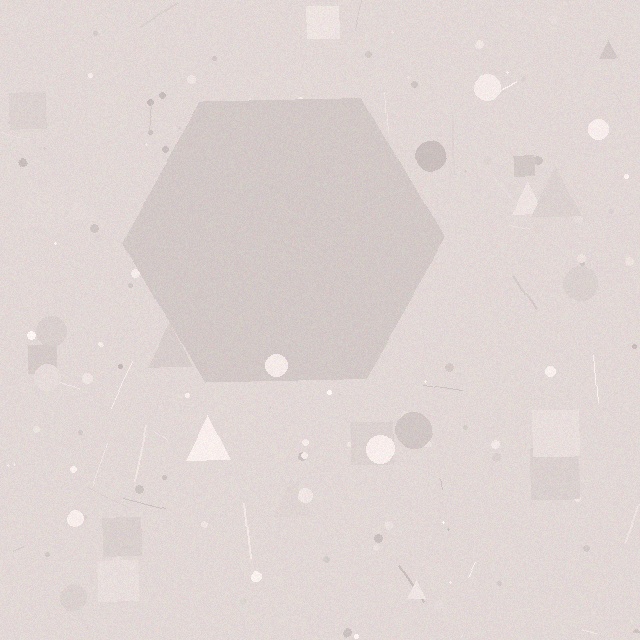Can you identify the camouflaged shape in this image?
The camouflaged shape is a hexagon.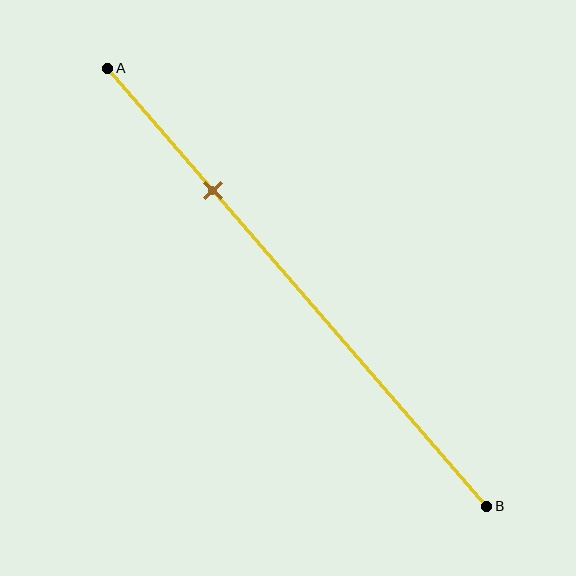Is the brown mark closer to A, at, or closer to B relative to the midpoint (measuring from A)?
The brown mark is closer to point A than the midpoint of segment AB.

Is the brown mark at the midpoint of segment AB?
No, the mark is at about 30% from A, not at the 50% midpoint.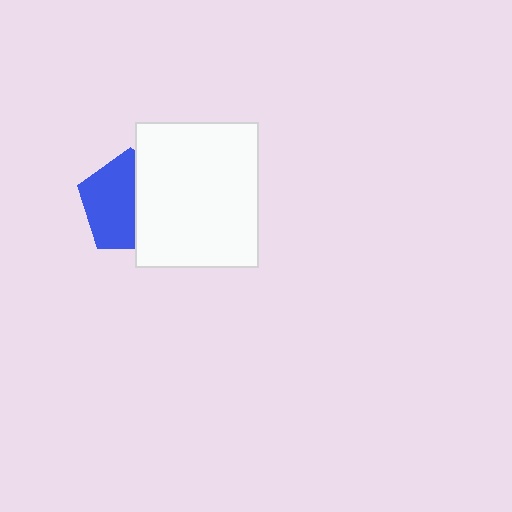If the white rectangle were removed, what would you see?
You would see the complete blue pentagon.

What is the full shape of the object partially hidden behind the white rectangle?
The partially hidden object is a blue pentagon.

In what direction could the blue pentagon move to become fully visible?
The blue pentagon could move left. That would shift it out from behind the white rectangle entirely.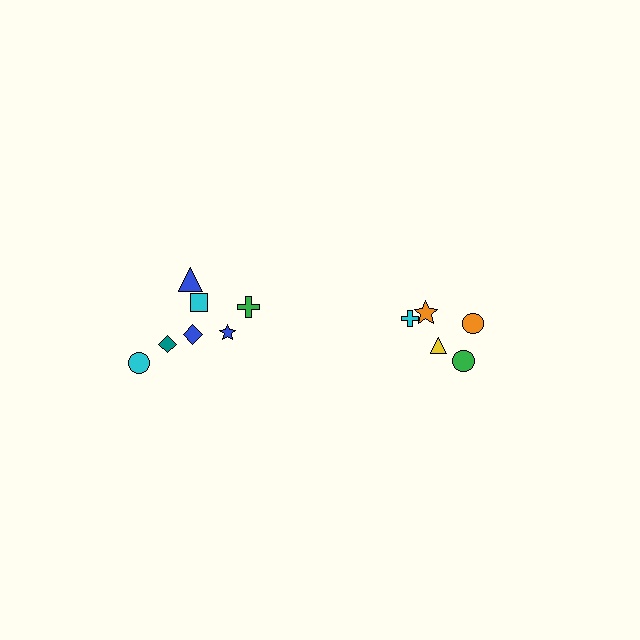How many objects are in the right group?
There are 5 objects.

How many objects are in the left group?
There are 7 objects.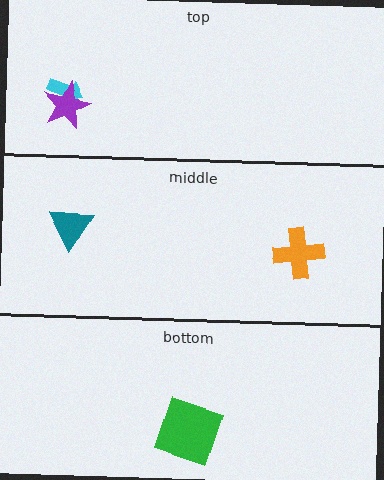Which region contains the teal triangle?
The middle region.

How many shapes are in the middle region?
2.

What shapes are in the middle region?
The orange cross, the teal triangle.